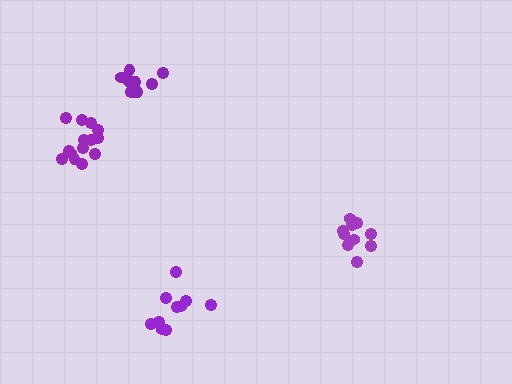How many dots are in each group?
Group 1: 15 dots, Group 2: 10 dots, Group 3: 10 dots, Group 4: 12 dots (47 total).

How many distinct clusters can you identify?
There are 4 distinct clusters.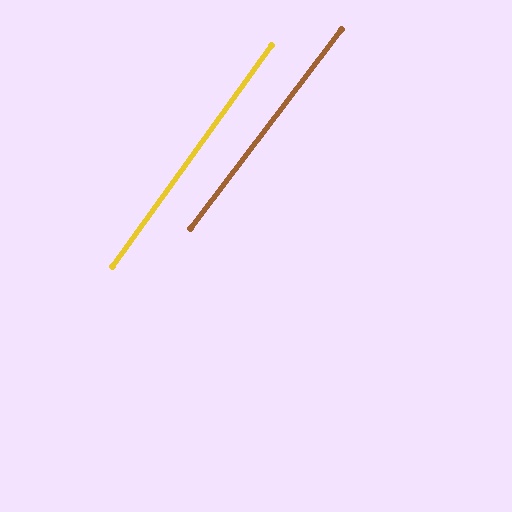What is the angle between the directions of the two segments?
Approximately 1 degree.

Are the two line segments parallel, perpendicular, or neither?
Parallel — their directions differ by only 1.4°.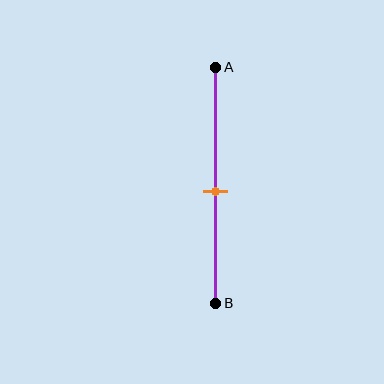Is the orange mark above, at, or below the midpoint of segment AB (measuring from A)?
The orange mark is approximately at the midpoint of segment AB.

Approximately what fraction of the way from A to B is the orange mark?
The orange mark is approximately 55% of the way from A to B.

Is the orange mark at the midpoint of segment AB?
Yes, the mark is approximately at the midpoint.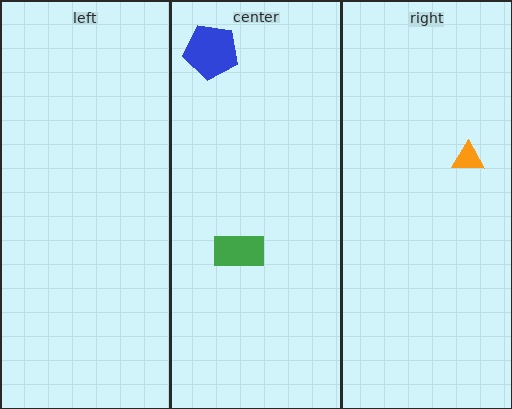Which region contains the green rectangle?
The center region.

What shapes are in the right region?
The orange triangle.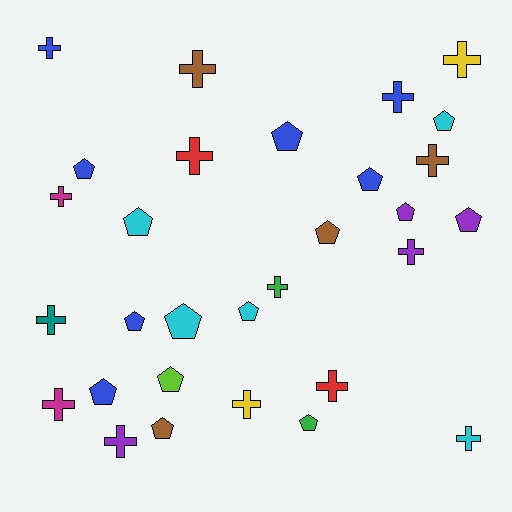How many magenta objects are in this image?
There are 2 magenta objects.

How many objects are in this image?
There are 30 objects.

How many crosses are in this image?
There are 15 crosses.